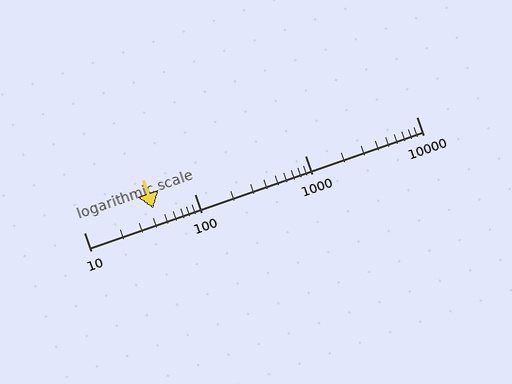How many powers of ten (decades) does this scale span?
The scale spans 3 decades, from 10 to 10000.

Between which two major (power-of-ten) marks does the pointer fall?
The pointer is between 10 and 100.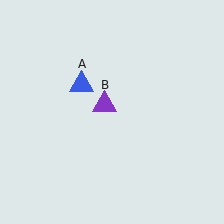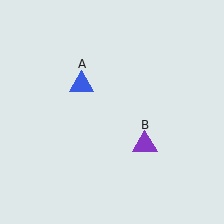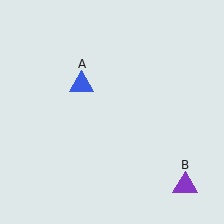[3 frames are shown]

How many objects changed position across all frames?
1 object changed position: purple triangle (object B).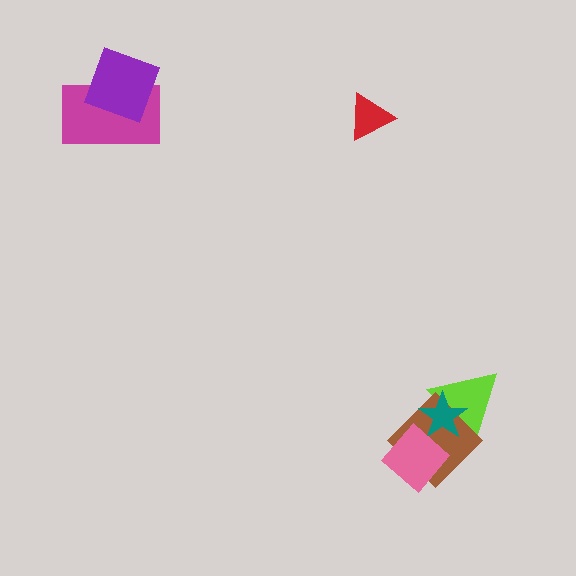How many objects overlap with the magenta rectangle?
1 object overlaps with the magenta rectangle.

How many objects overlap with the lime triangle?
2 objects overlap with the lime triangle.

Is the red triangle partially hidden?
No, no other shape covers it.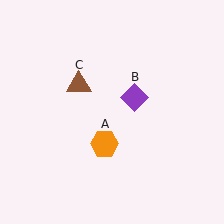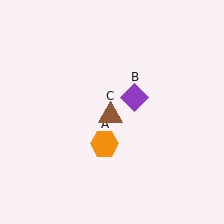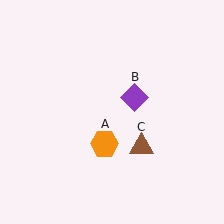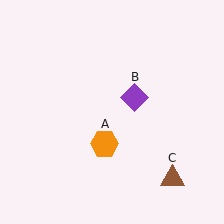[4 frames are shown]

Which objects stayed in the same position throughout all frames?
Orange hexagon (object A) and purple diamond (object B) remained stationary.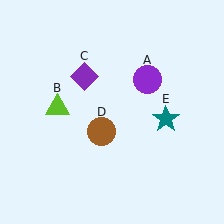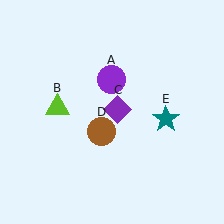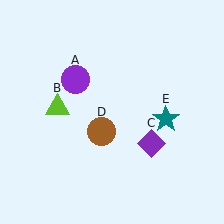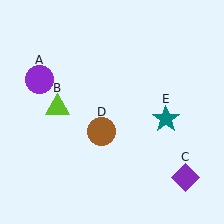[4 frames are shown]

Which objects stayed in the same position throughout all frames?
Lime triangle (object B) and brown circle (object D) and teal star (object E) remained stationary.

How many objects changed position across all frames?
2 objects changed position: purple circle (object A), purple diamond (object C).